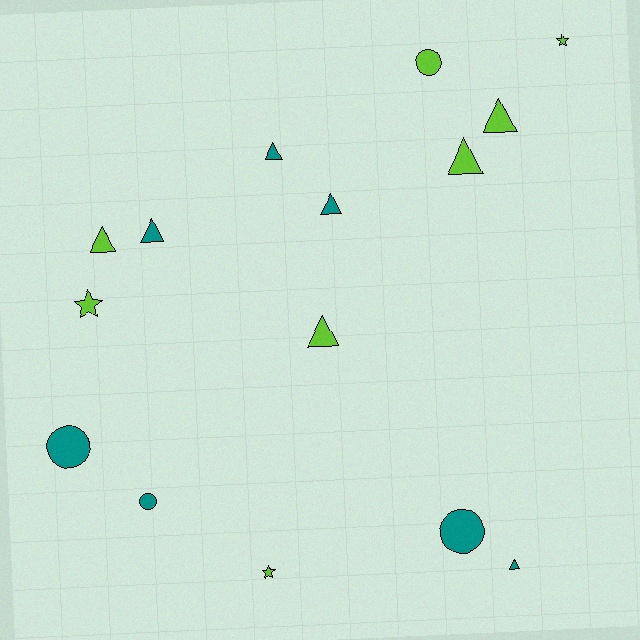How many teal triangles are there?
There are 4 teal triangles.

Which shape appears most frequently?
Triangle, with 8 objects.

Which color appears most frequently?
Lime, with 8 objects.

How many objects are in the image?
There are 15 objects.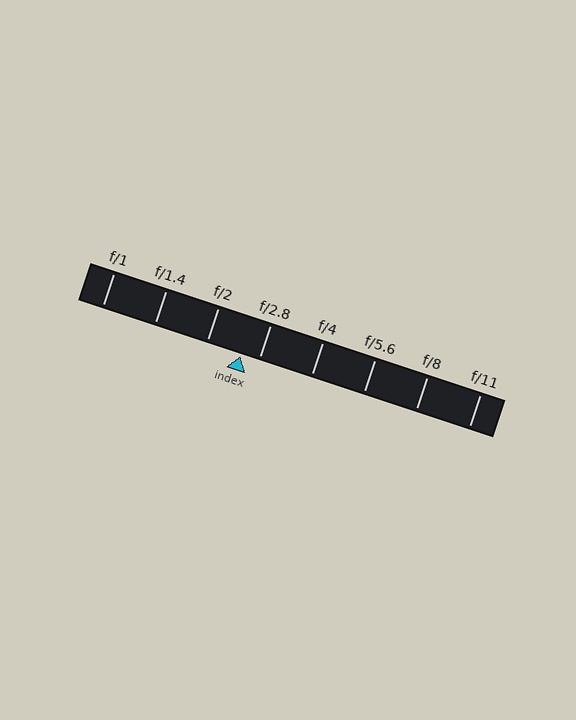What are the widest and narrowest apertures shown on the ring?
The widest aperture shown is f/1 and the narrowest is f/11.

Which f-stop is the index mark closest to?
The index mark is closest to f/2.8.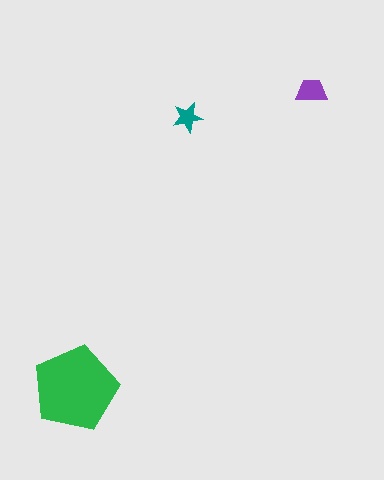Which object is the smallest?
The teal star.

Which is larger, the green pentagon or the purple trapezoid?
The green pentagon.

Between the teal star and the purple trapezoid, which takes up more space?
The purple trapezoid.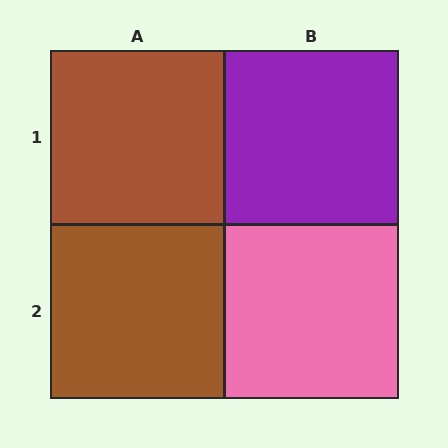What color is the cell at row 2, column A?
Brown.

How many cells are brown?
2 cells are brown.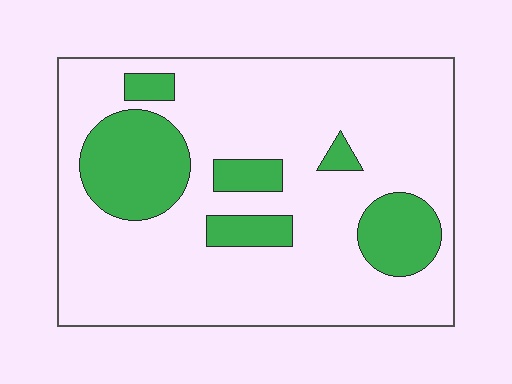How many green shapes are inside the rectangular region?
6.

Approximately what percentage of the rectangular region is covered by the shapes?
Approximately 20%.